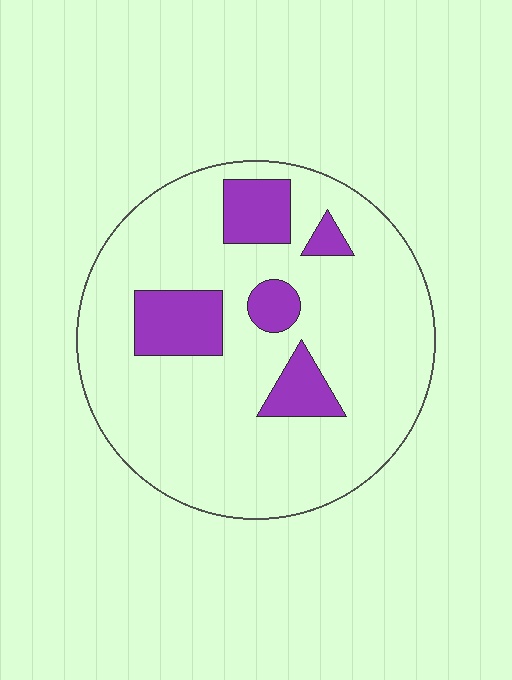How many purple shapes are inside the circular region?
5.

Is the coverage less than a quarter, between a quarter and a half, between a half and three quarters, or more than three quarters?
Less than a quarter.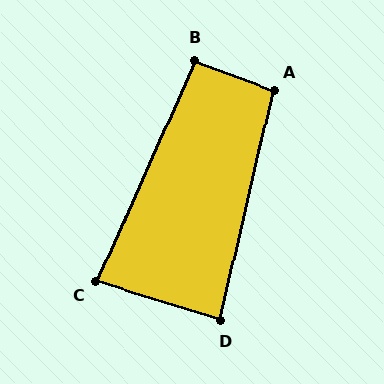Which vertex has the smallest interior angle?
C, at approximately 83 degrees.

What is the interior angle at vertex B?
Approximately 94 degrees (approximately right).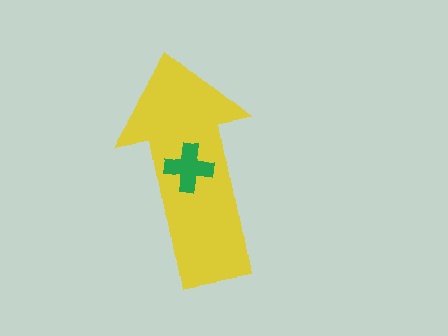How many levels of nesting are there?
2.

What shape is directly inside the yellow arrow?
The green cross.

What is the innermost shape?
The green cross.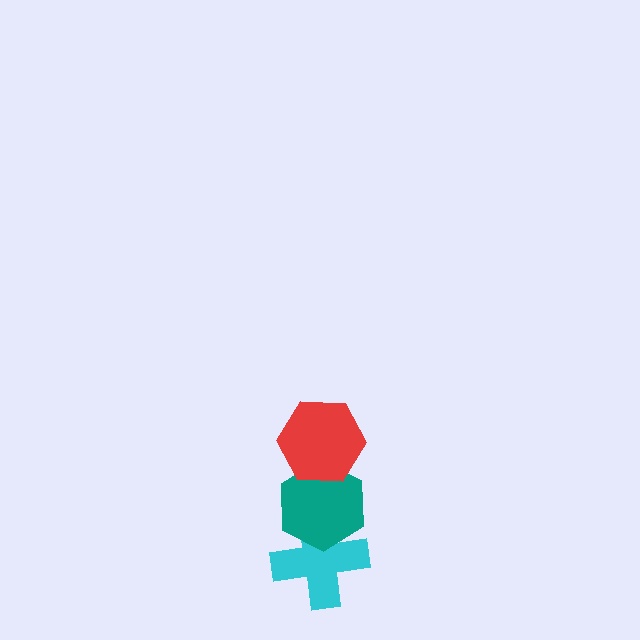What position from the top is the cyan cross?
The cyan cross is 3rd from the top.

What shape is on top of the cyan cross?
The teal hexagon is on top of the cyan cross.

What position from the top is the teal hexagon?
The teal hexagon is 2nd from the top.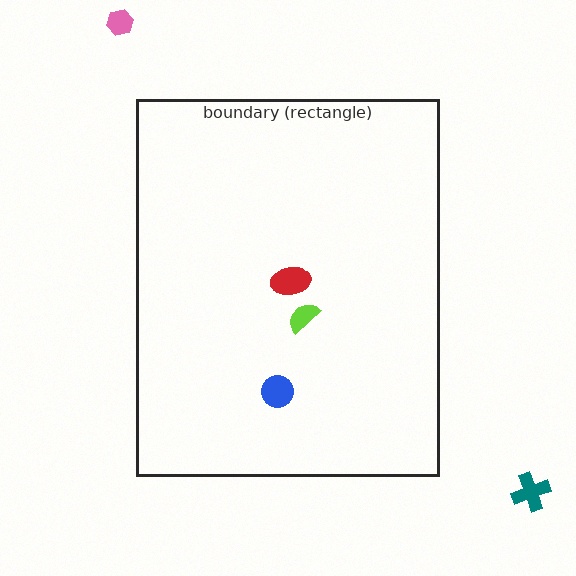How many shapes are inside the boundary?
3 inside, 2 outside.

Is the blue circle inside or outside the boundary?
Inside.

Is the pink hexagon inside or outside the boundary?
Outside.